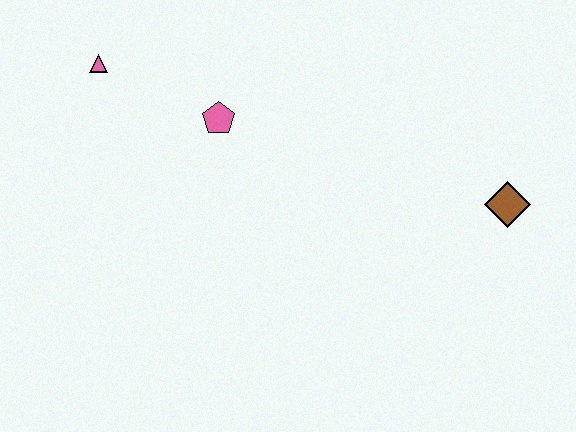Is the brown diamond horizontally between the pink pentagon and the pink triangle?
No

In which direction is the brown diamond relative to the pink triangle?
The brown diamond is to the right of the pink triangle.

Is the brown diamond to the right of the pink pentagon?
Yes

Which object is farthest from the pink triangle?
The brown diamond is farthest from the pink triangle.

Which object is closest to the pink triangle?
The pink pentagon is closest to the pink triangle.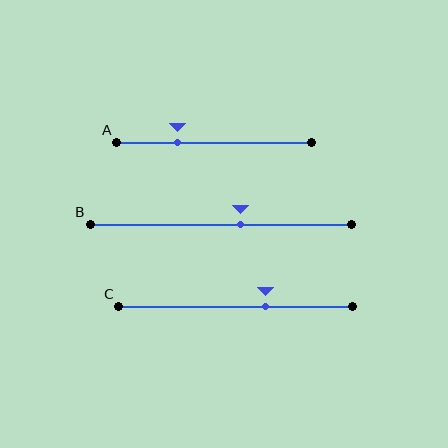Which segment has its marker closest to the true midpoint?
Segment B has its marker closest to the true midpoint.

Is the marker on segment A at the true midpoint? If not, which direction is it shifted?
No, the marker on segment A is shifted to the left by about 19% of the segment length.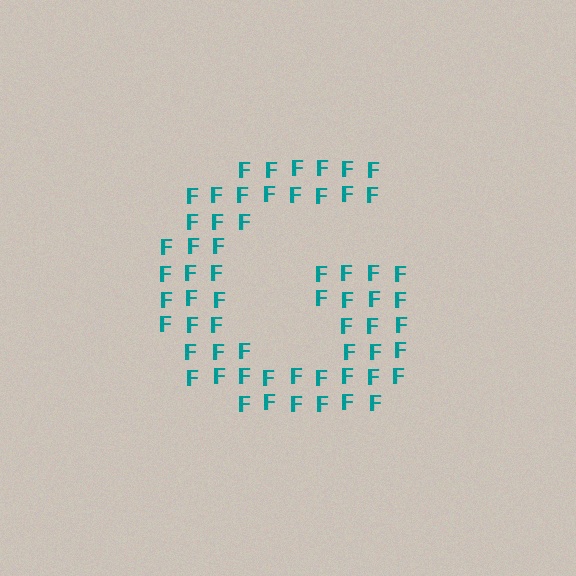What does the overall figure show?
The overall figure shows the letter G.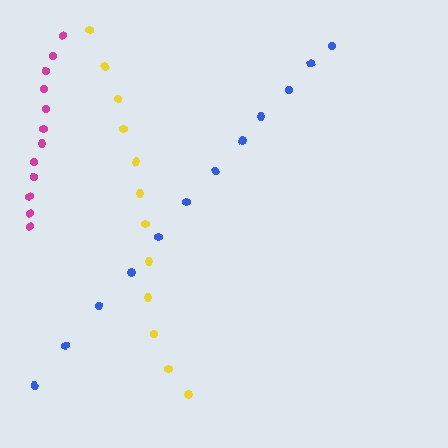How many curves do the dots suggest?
There are 3 distinct paths.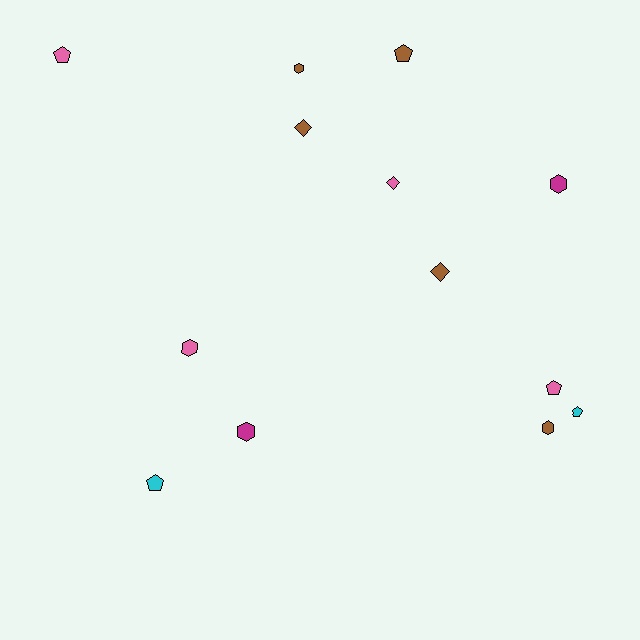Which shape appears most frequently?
Pentagon, with 5 objects.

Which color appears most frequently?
Brown, with 5 objects.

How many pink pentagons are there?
There are 2 pink pentagons.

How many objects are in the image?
There are 13 objects.